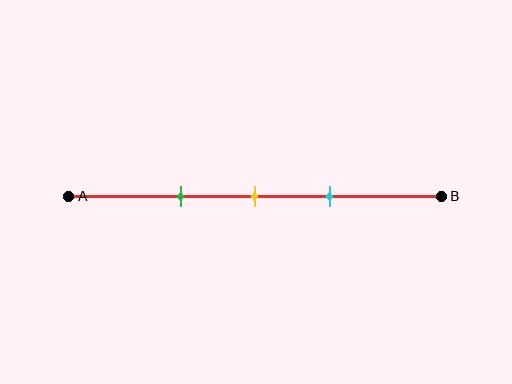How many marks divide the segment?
There are 3 marks dividing the segment.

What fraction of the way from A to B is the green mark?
The green mark is approximately 30% (0.3) of the way from A to B.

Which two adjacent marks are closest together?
The yellow and cyan marks are the closest adjacent pair.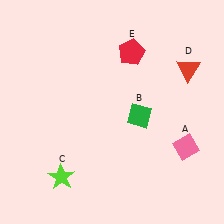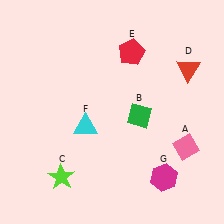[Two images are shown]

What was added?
A cyan triangle (F), a magenta hexagon (G) were added in Image 2.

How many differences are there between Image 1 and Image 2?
There are 2 differences between the two images.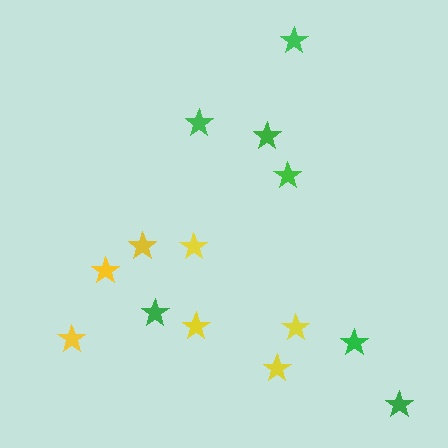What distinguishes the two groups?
There are 2 groups: one group of yellow stars (7) and one group of green stars (7).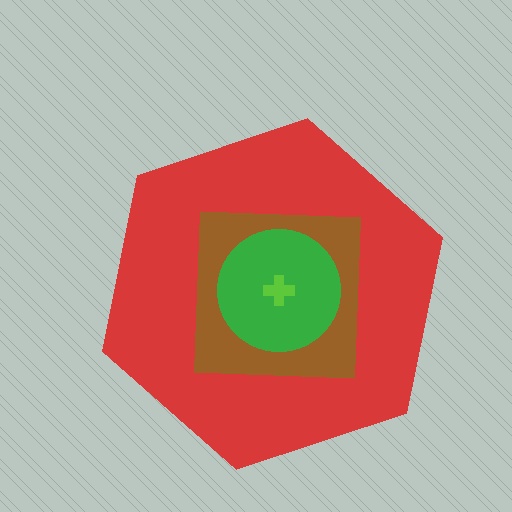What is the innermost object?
The lime cross.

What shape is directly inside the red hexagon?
The brown square.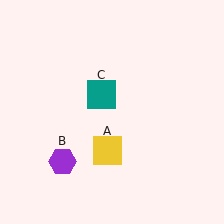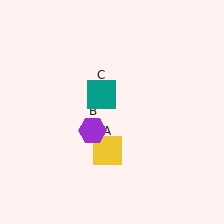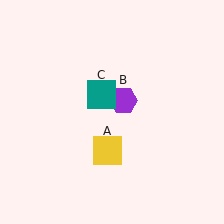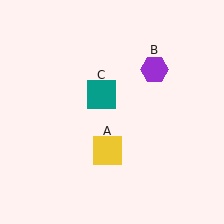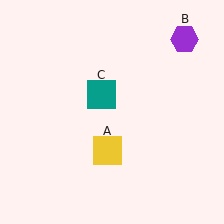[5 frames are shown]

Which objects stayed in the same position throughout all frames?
Yellow square (object A) and teal square (object C) remained stationary.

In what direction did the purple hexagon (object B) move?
The purple hexagon (object B) moved up and to the right.